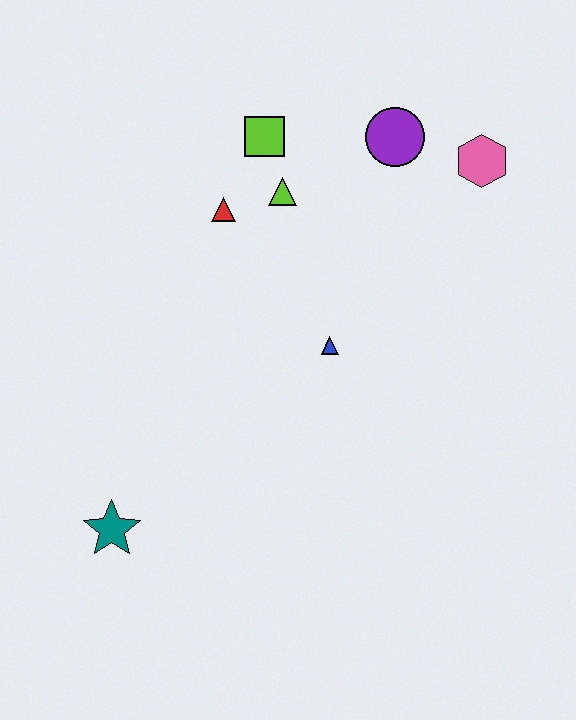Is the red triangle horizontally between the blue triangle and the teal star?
Yes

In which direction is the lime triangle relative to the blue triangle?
The lime triangle is above the blue triangle.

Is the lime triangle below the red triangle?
No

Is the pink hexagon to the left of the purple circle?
No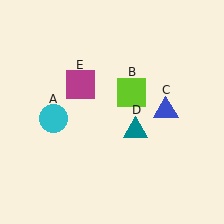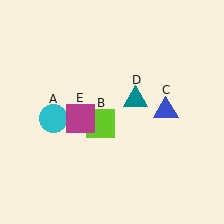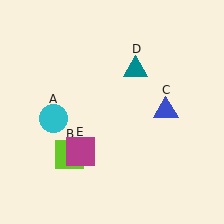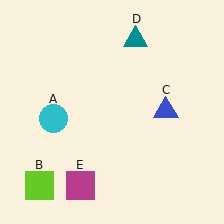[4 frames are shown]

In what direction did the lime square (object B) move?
The lime square (object B) moved down and to the left.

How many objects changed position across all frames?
3 objects changed position: lime square (object B), teal triangle (object D), magenta square (object E).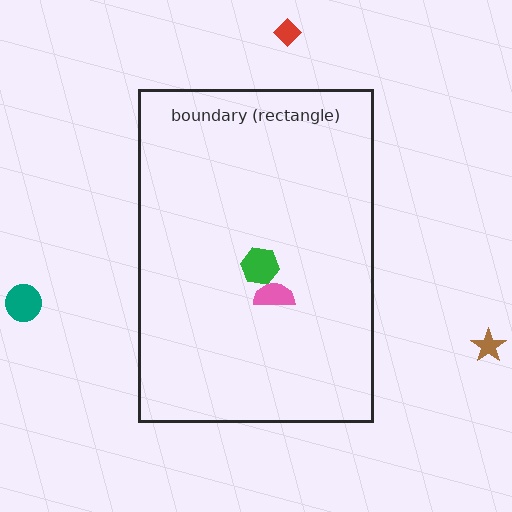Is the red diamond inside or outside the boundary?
Outside.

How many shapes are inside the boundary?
2 inside, 3 outside.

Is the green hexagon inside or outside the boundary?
Inside.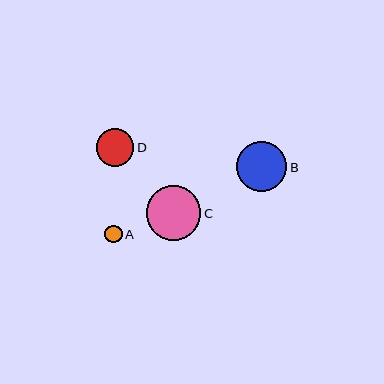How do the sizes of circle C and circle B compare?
Circle C and circle B are approximately the same size.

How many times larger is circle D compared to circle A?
Circle D is approximately 2.2 times the size of circle A.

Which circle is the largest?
Circle C is the largest with a size of approximately 55 pixels.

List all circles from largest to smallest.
From largest to smallest: C, B, D, A.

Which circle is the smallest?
Circle A is the smallest with a size of approximately 17 pixels.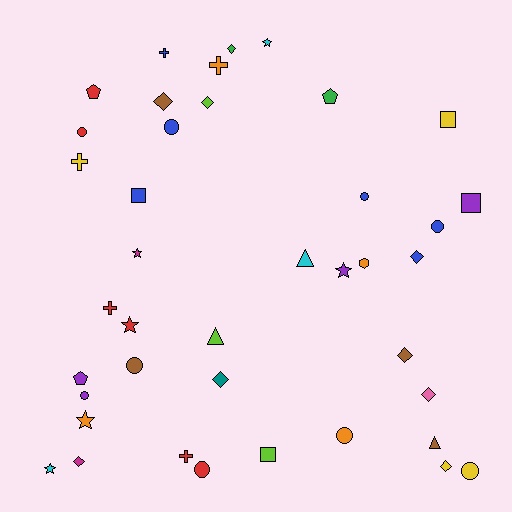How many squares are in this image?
There are 4 squares.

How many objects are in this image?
There are 40 objects.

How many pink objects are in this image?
There is 1 pink object.